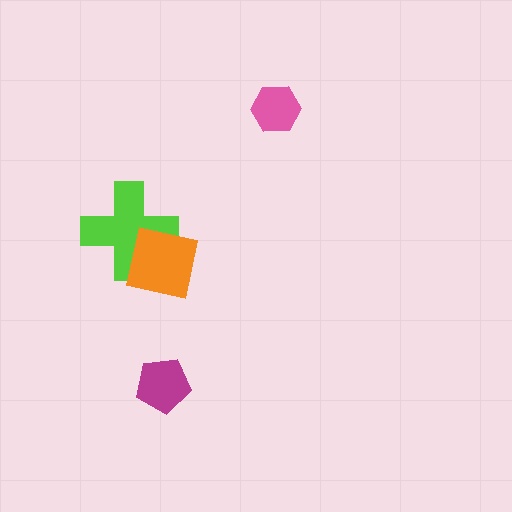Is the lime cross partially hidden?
Yes, it is partially covered by another shape.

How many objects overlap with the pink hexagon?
0 objects overlap with the pink hexagon.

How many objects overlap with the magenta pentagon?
0 objects overlap with the magenta pentagon.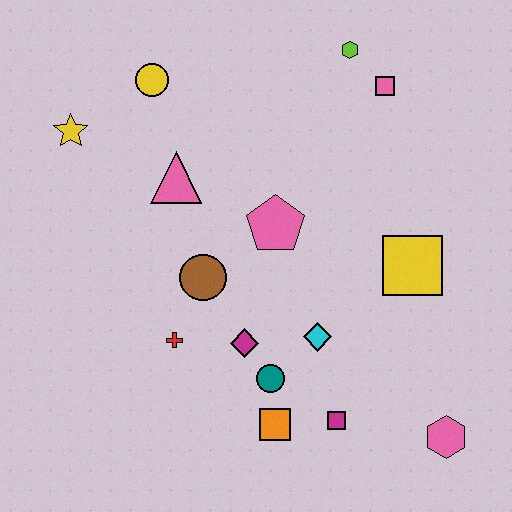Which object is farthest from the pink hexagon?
The yellow star is farthest from the pink hexagon.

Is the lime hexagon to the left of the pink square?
Yes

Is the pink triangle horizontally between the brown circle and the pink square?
No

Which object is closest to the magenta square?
The orange square is closest to the magenta square.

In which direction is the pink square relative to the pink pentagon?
The pink square is above the pink pentagon.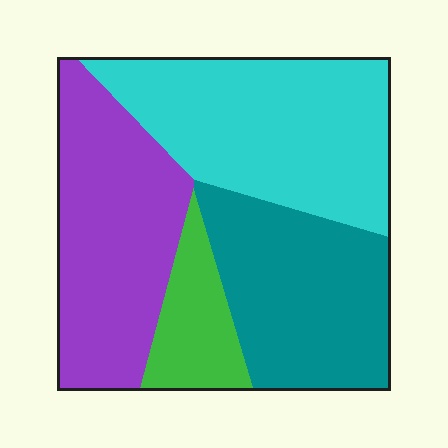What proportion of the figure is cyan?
Cyan covers roughly 35% of the figure.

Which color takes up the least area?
Green, at roughly 10%.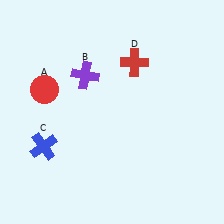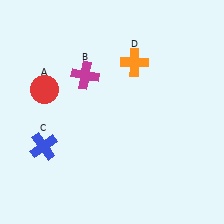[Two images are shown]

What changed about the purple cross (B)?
In Image 1, B is purple. In Image 2, it changed to magenta.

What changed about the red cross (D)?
In Image 1, D is red. In Image 2, it changed to orange.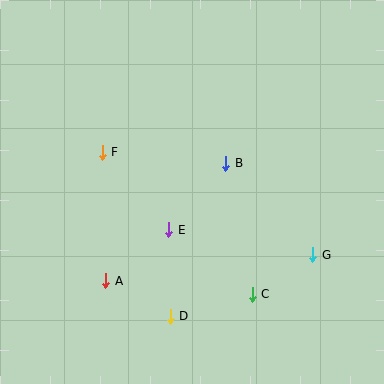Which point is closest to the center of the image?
Point E at (168, 230) is closest to the center.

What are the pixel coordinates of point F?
Point F is at (102, 152).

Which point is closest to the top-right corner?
Point B is closest to the top-right corner.